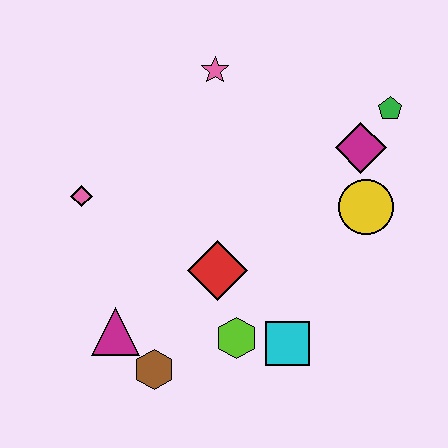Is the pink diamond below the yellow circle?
No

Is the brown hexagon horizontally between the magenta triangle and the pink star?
Yes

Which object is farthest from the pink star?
The brown hexagon is farthest from the pink star.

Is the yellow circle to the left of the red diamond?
No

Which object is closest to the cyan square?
The lime hexagon is closest to the cyan square.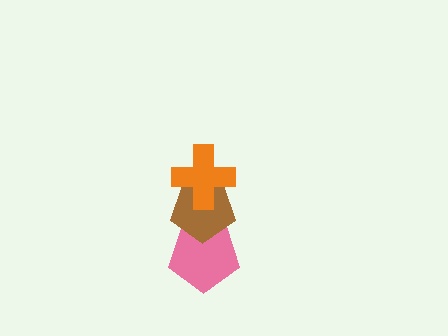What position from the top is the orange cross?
The orange cross is 1st from the top.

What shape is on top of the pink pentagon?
The brown pentagon is on top of the pink pentagon.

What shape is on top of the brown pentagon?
The orange cross is on top of the brown pentagon.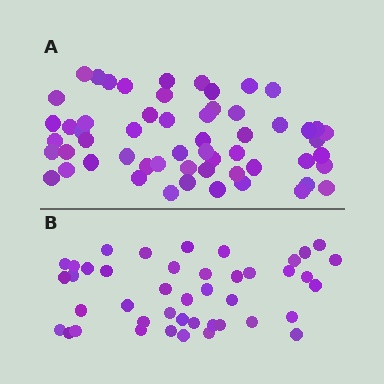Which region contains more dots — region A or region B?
Region A (the top region) has more dots.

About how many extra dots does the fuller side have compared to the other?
Region A has approximately 15 more dots than region B.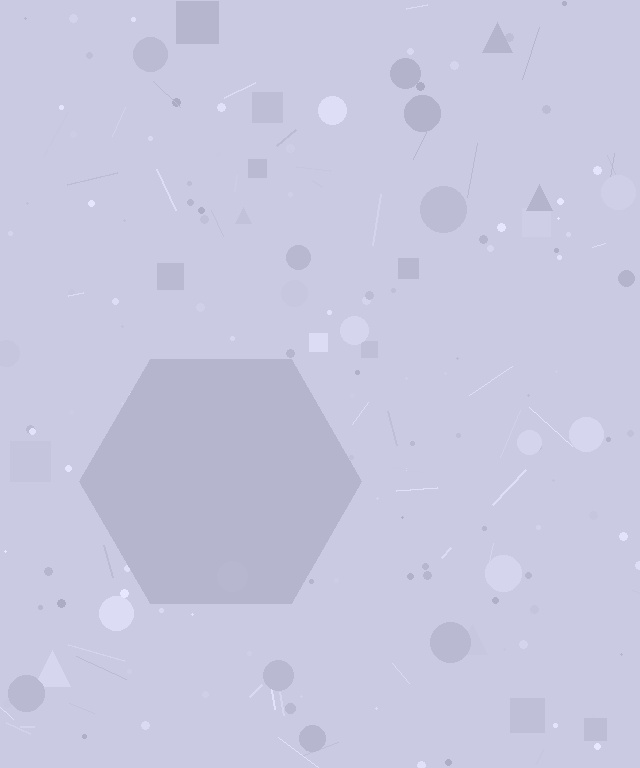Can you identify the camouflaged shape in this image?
The camouflaged shape is a hexagon.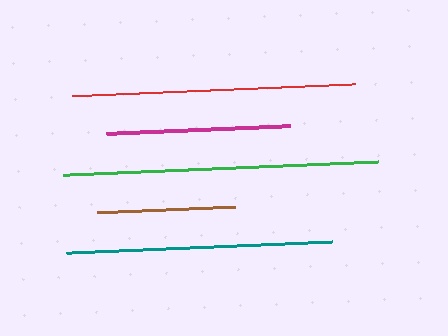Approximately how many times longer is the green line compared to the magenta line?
The green line is approximately 1.7 times the length of the magenta line.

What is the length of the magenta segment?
The magenta segment is approximately 184 pixels long.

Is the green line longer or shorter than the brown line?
The green line is longer than the brown line.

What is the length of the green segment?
The green segment is approximately 315 pixels long.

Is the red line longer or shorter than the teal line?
The red line is longer than the teal line.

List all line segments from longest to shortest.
From longest to shortest: green, red, teal, magenta, brown.